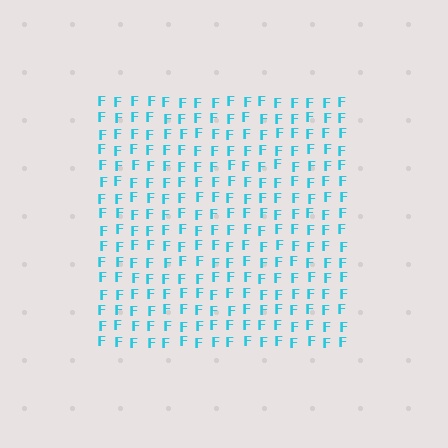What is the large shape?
The large shape is a square.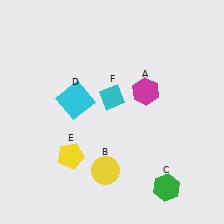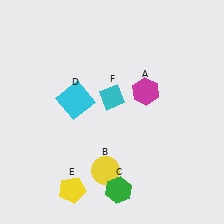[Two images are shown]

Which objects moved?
The objects that moved are: the green hexagon (C), the yellow pentagon (E).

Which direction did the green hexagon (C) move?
The green hexagon (C) moved left.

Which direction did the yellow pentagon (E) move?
The yellow pentagon (E) moved down.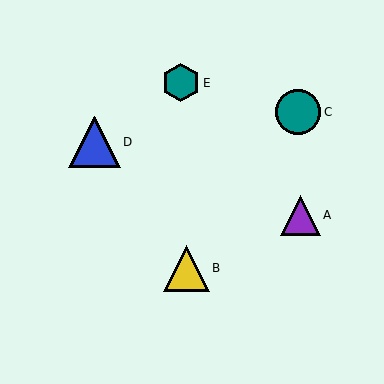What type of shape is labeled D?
Shape D is a blue triangle.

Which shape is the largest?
The blue triangle (labeled D) is the largest.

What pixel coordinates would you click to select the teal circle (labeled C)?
Click at (298, 112) to select the teal circle C.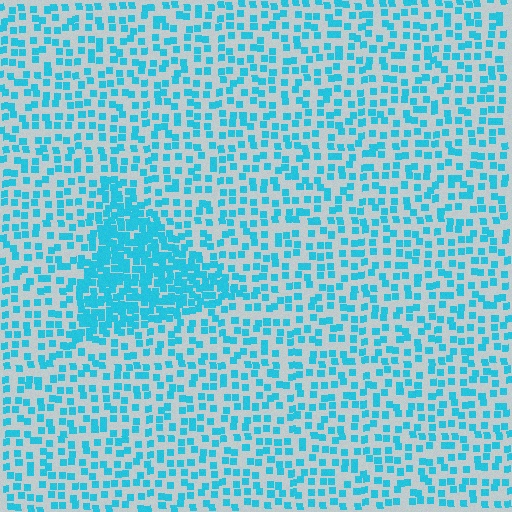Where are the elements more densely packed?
The elements are more densely packed inside the triangle boundary.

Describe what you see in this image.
The image contains small cyan elements arranged at two different densities. A triangle-shaped region is visible where the elements are more densely packed than the surrounding area.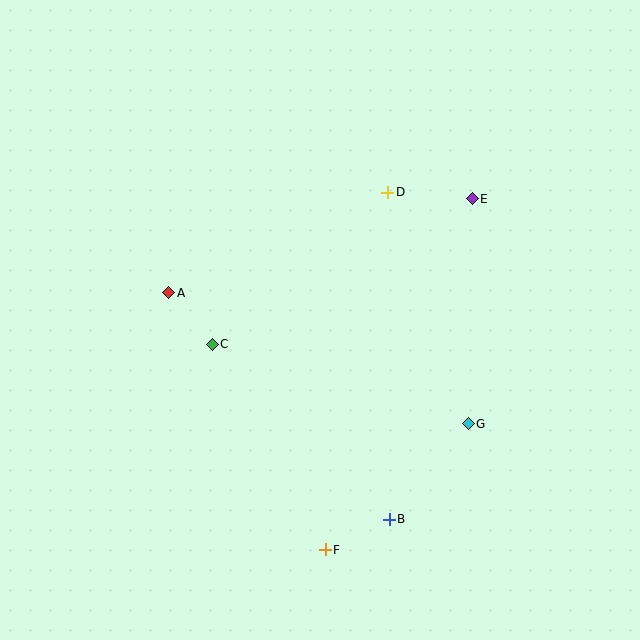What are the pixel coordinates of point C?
Point C is at (212, 344).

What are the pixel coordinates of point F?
Point F is at (325, 550).